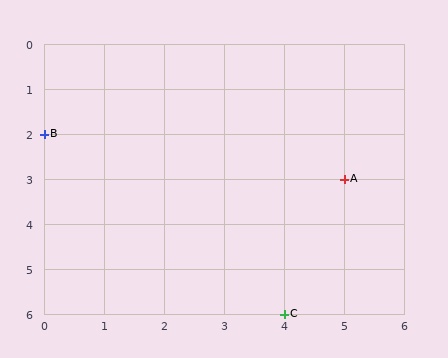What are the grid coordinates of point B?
Point B is at grid coordinates (0, 2).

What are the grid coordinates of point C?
Point C is at grid coordinates (4, 6).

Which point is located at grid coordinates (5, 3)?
Point A is at (5, 3).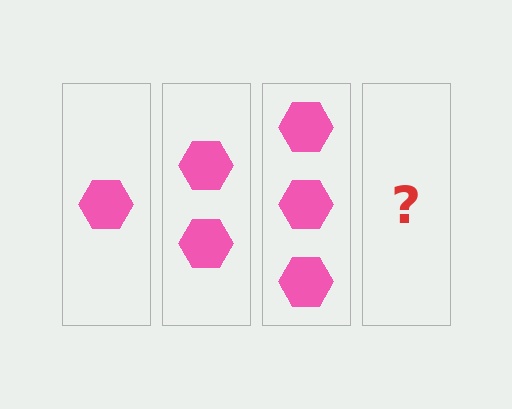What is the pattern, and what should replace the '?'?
The pattern is that each step adds one more hexagon. The '?' should be 4 hexagons.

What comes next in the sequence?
The next element should be 4 hexagons.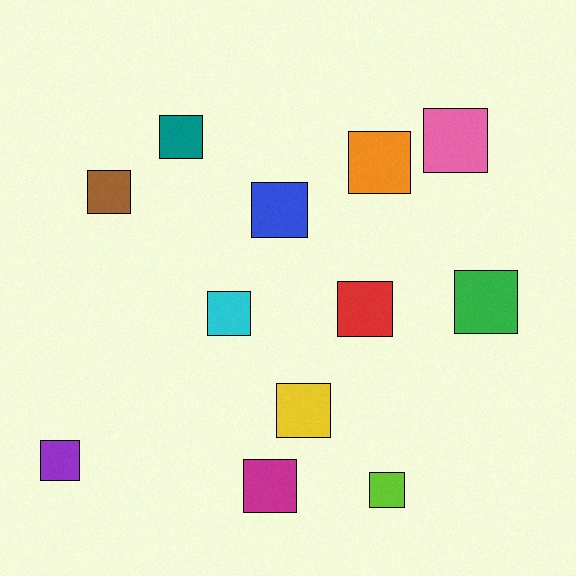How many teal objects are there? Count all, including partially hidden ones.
There is 1 teal object.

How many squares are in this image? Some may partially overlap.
There are 12 squares.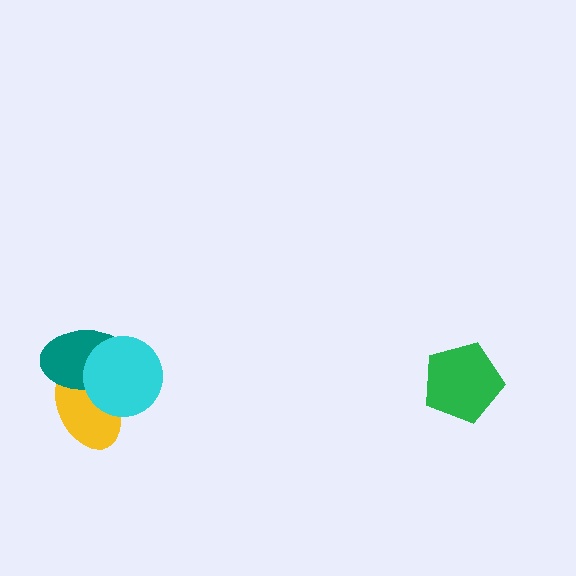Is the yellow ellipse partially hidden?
Yes, it is partially covered by another shape.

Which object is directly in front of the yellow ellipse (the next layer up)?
The teal ellipse is directly in front of the yellow ellipse.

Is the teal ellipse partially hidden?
Yes, it is partially covered by another shape.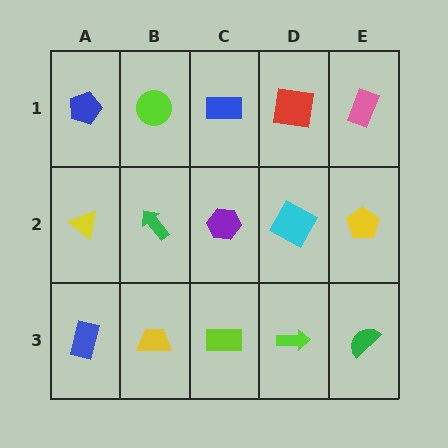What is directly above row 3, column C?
A purple hexagon.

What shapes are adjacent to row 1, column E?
A yellow pentagon (row 2, column E), a red square (row 1, column D).